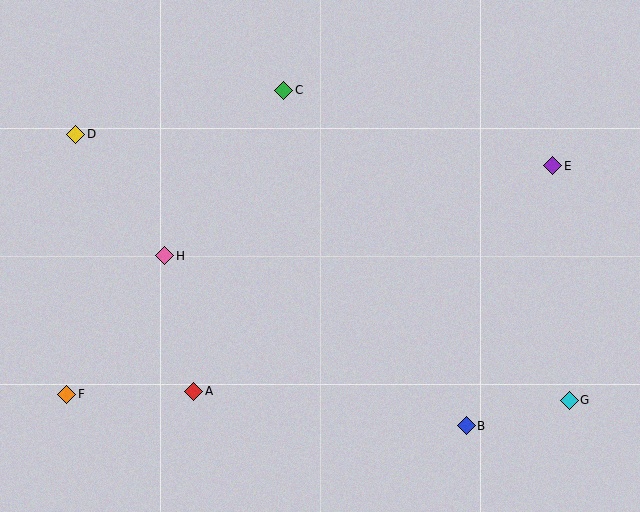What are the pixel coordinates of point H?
Point H is at (165, 256).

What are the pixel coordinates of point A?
Point A is at (194, 391).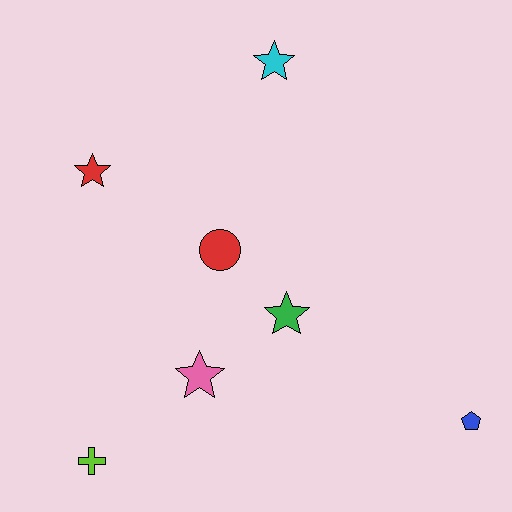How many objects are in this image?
There are 7 objects.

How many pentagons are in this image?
There is 1 pentagon.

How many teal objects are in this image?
There are no teal objects.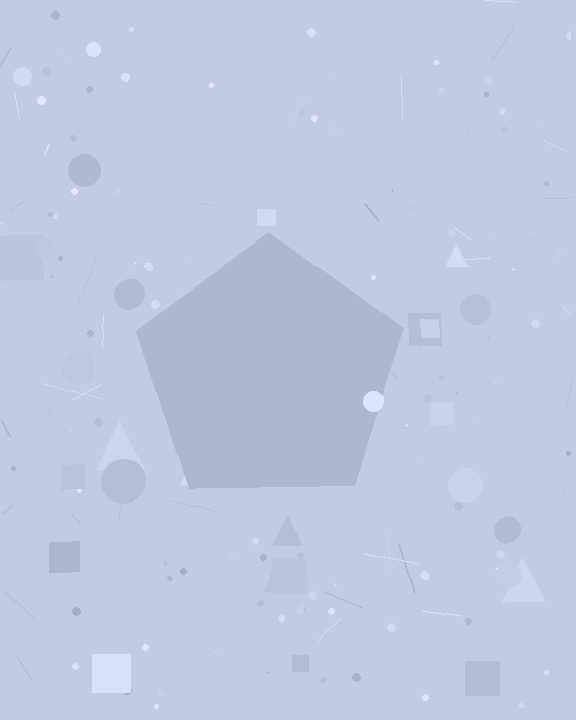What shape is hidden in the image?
A pentagon is hidden in the image.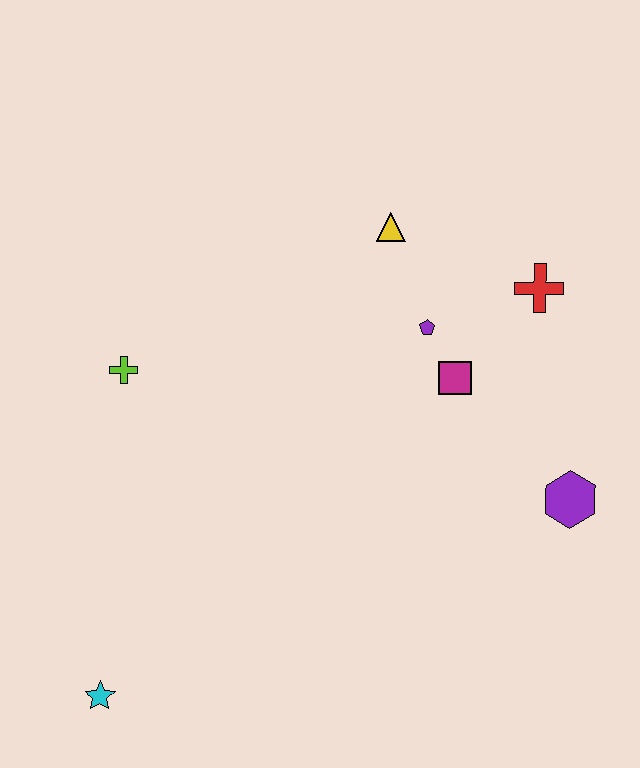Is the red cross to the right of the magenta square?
Yes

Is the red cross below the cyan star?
No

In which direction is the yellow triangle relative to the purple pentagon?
The yellow triangle is above the purple pentagon.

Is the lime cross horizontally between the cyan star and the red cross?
Yes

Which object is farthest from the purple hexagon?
The cyan star is farthest from the purple hexagon.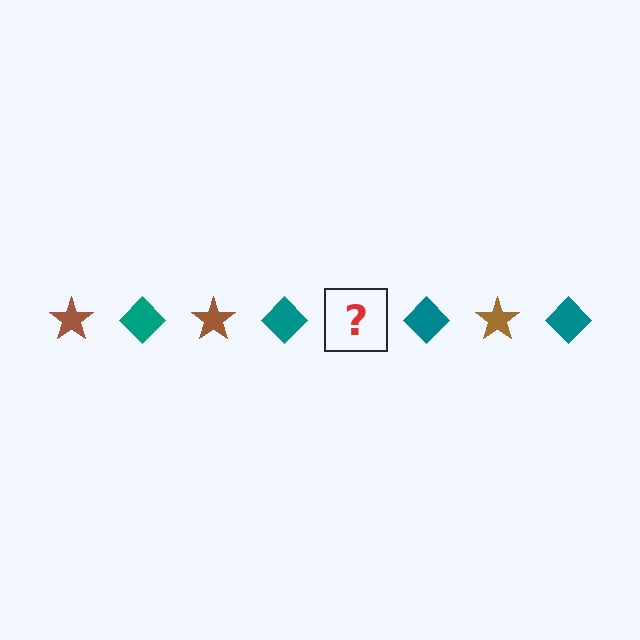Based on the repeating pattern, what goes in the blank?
The blank should be a brown star.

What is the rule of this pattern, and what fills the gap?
The rule is that the pattern alternates between brown star and teal diamond. The gap should be filled with a brown star.